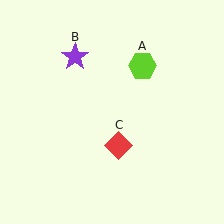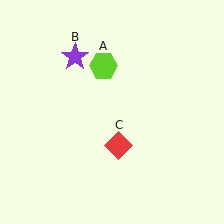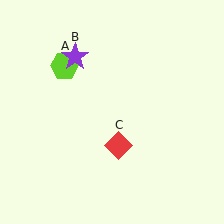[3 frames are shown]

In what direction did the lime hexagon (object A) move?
The lime hexagon (object A) moved left.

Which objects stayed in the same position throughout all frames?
Purple star (object B) and red diamond (object C) remained stationary.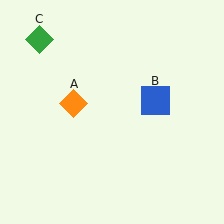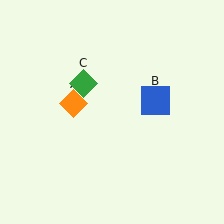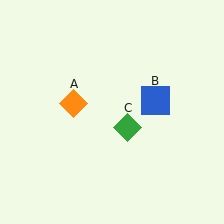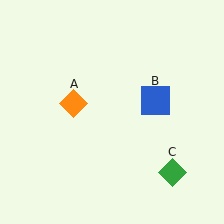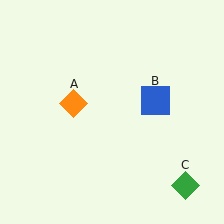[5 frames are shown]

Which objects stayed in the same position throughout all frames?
Orange diamond (object A) and blue square (object B) remained stationary.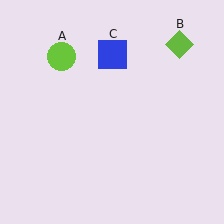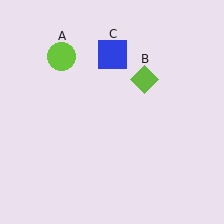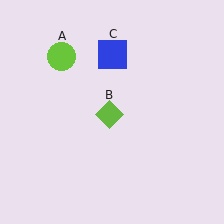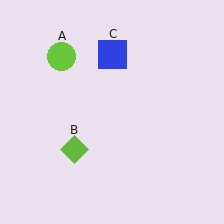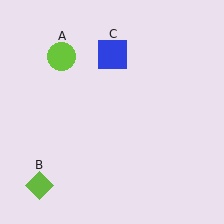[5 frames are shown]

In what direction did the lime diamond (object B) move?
The lime diamond (object B) moved down and to the left.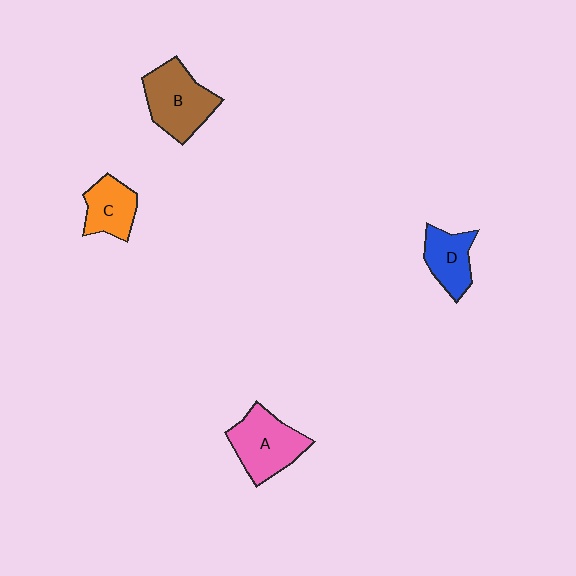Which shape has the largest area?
Shape B (brown).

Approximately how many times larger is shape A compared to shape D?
Approximately 1.5 times.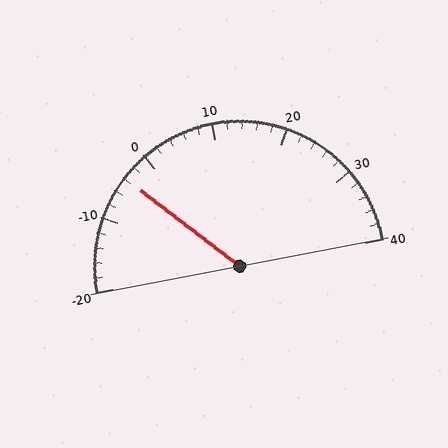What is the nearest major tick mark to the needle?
The nearest major tick mark is 0.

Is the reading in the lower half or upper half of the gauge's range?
The reading is in the lower half of the range (-20 to 40).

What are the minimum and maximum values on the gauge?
The gauge ranges from -20 to 40.